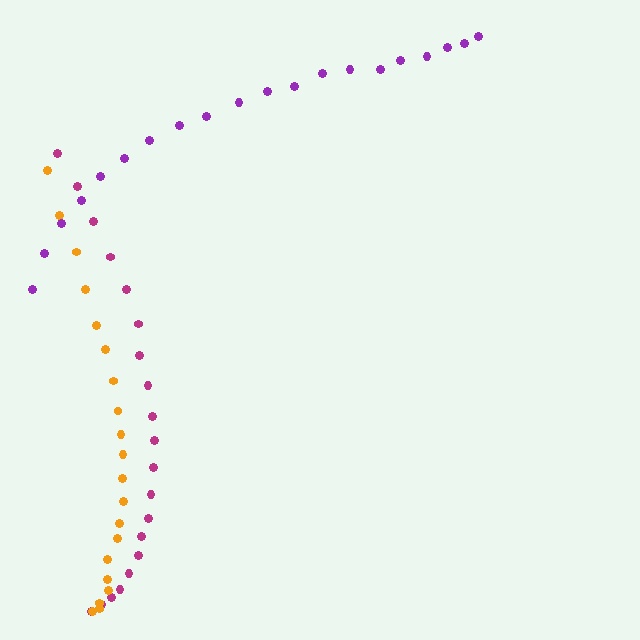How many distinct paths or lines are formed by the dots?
There are 3 distinct paths.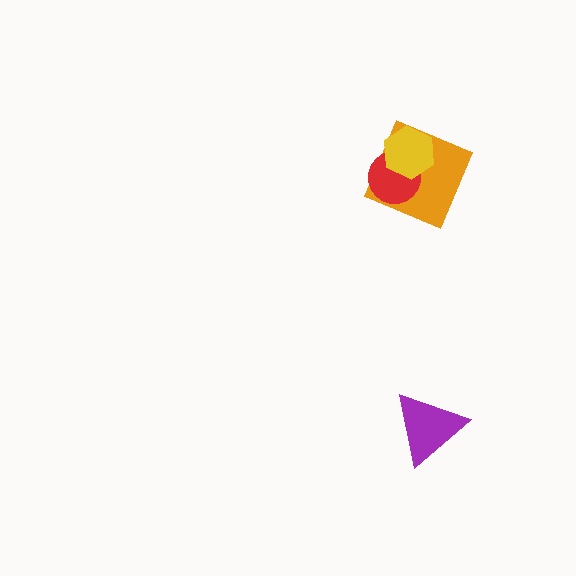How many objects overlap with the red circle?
2 objects overlap with the red circle.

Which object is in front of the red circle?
The yellow hexagon is in front of the red circle.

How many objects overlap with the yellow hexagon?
2 objects overlap with the yellow hexagon.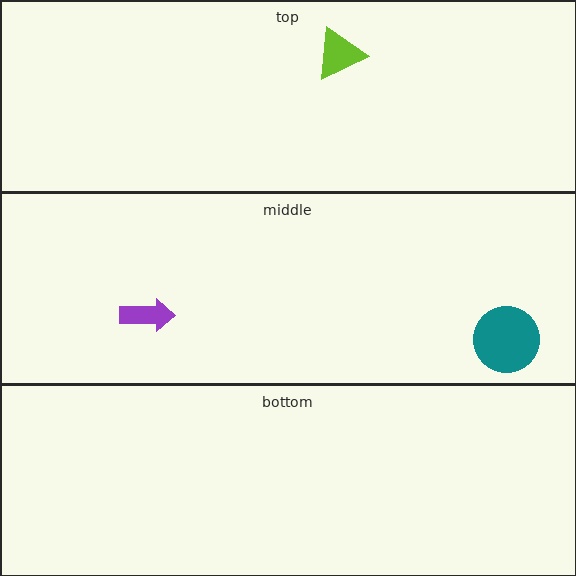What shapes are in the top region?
The lime triangle.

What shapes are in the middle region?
The teal circle, the purple arrow.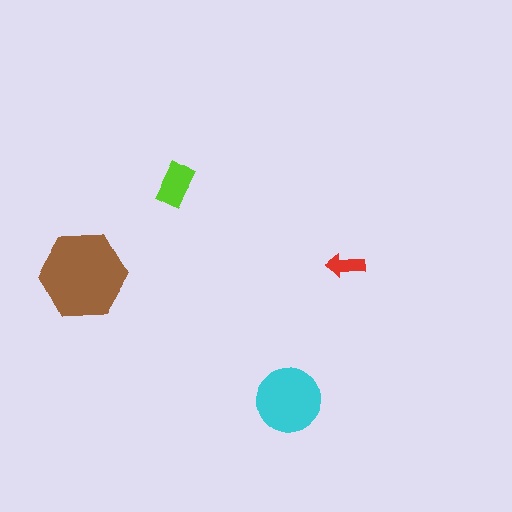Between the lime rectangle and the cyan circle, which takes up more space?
The cyan circle.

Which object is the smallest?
The red arrow.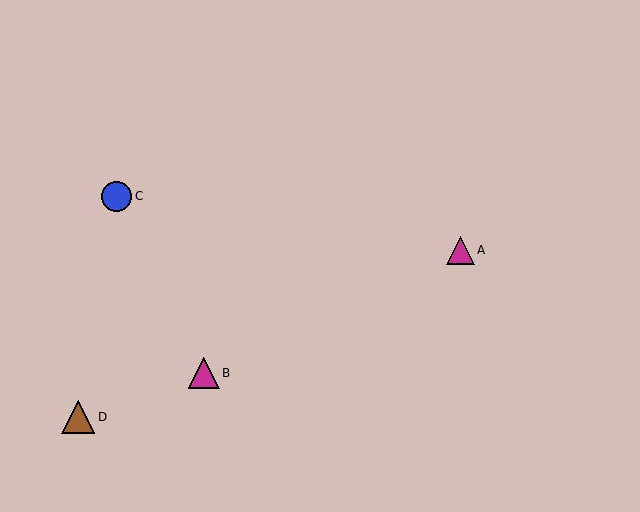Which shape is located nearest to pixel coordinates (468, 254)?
The magenta triangle (labeled A) at (460, 250) is nearest to that location.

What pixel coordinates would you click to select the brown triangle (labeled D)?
Click at (78, 417) to select the brown triangle D.